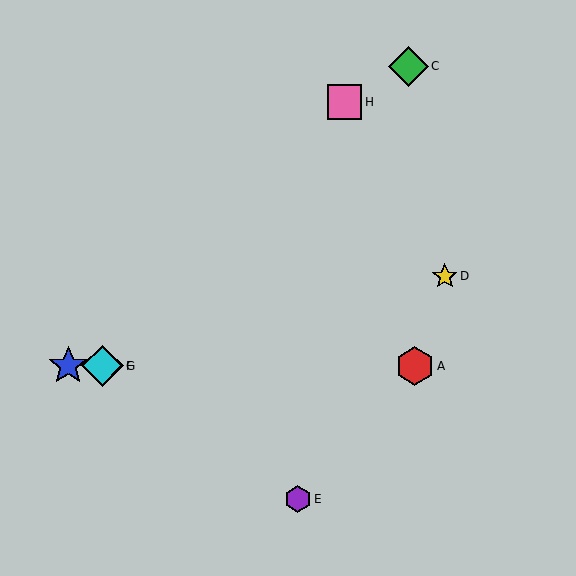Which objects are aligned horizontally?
Objects A, B, F, G are aligned horizontally.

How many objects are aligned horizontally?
4 objects (A, B, F, G) are aligned horizontally.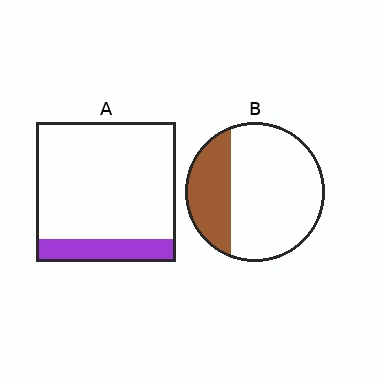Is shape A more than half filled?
No.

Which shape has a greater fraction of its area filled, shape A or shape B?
Shape B.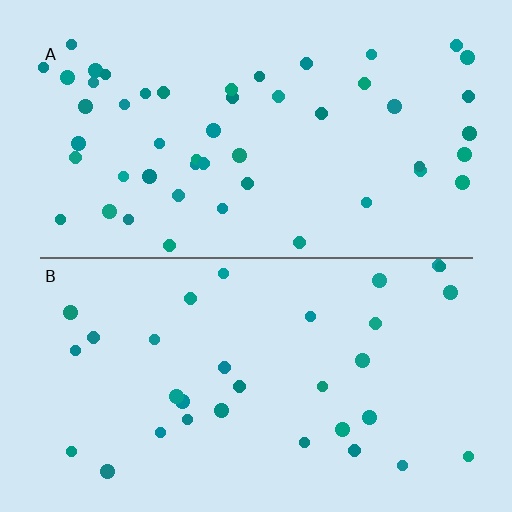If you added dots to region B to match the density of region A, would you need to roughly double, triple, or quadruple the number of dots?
Approximately double.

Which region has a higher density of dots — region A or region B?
A (the top).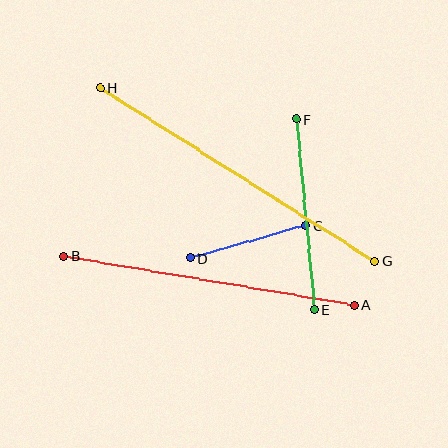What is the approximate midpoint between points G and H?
The midpoint is at approximately (238, 174) pixels.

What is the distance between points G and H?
The distance is approximately 325 pixels.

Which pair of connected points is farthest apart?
Points G and H are farthest apart.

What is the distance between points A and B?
The distance is approximately 294 pixels.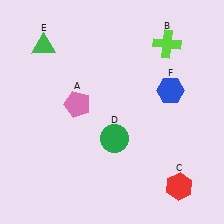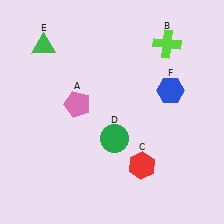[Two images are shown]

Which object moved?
The red hexagon (C) moved left.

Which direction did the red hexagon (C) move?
The red hexagon (C) moved left.